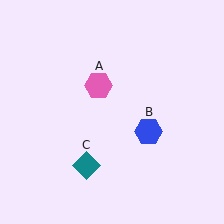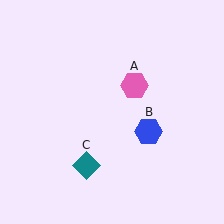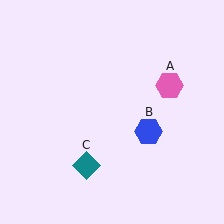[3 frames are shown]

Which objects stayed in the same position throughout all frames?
Blue hexagon (object B) and teal diamond (object C) remained stationary.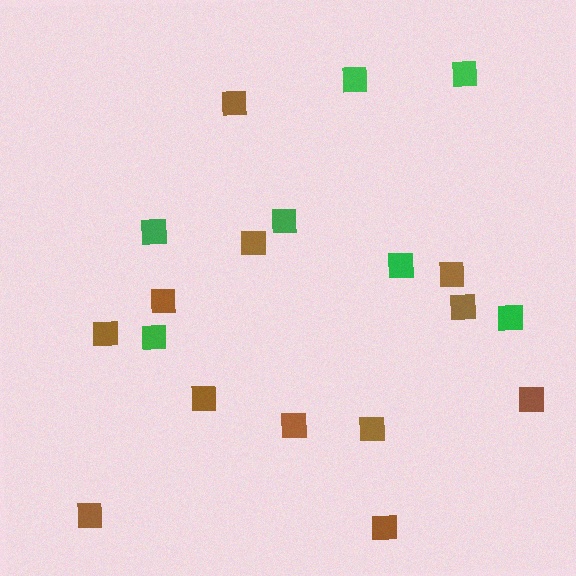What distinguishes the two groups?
There are 2 groups: one group of green squares (7) and one group of brown squares (12).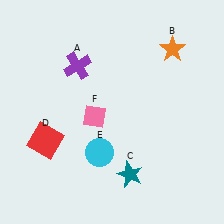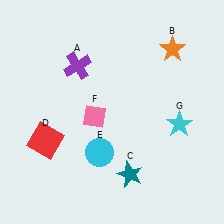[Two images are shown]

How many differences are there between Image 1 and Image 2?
There is 1 difference between the two images.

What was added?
A cyan star (G) was added in Image 2.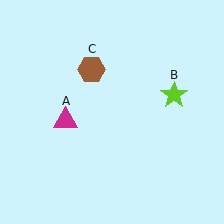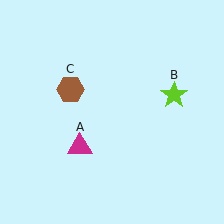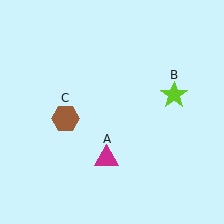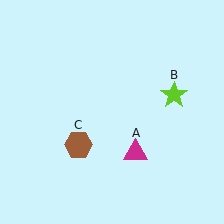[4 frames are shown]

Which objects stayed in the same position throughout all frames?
Lime star (object B) remained stationary.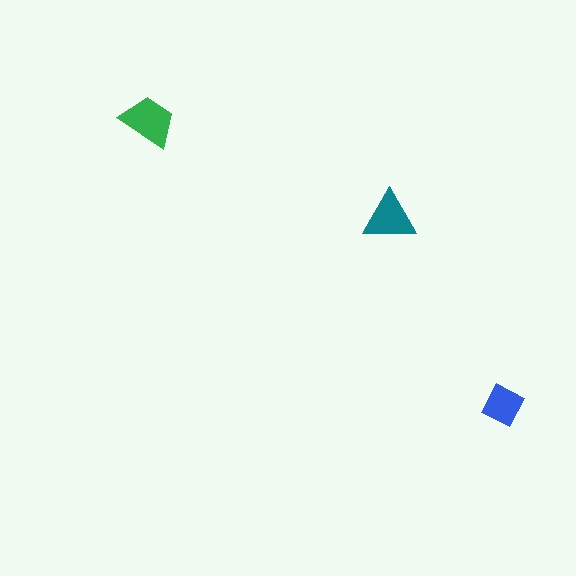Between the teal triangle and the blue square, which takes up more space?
The teal triangle.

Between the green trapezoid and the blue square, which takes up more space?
The green trapezoid.